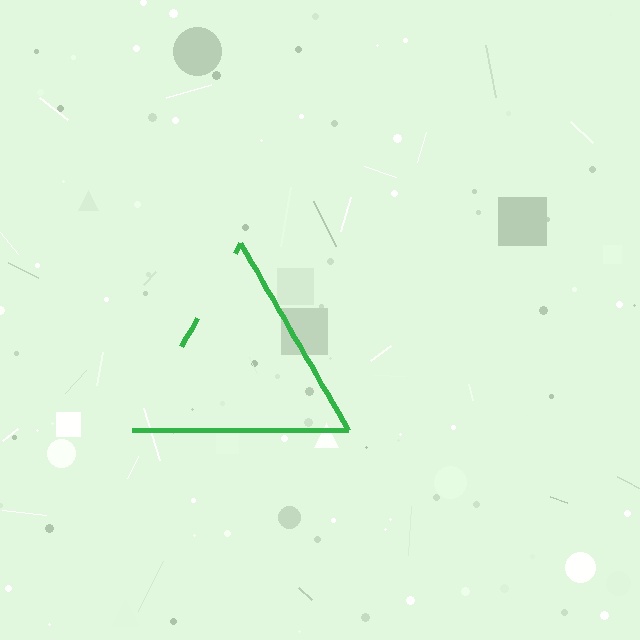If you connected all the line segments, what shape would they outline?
They would outline a triangle.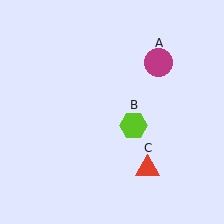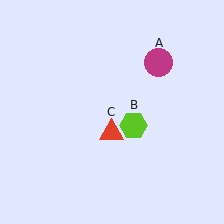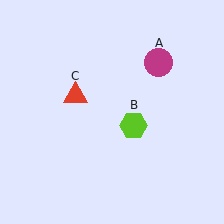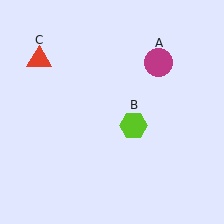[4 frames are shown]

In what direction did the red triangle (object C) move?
The red triangle (object C) moved up and to the left.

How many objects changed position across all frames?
1 object changed position: red triangle (object C).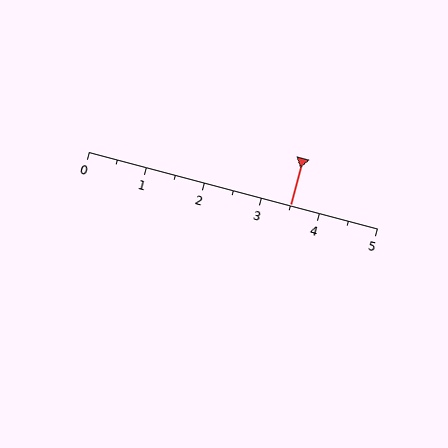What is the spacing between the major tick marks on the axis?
The major ticks are spaced 1 apart.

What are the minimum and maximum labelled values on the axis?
The axis runs from 0 to 5.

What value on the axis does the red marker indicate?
The marker indicates approximately 3.5.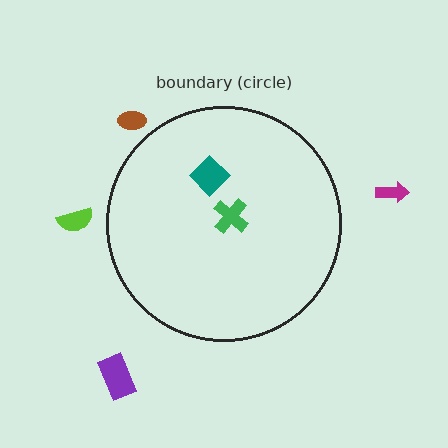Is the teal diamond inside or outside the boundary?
Inside.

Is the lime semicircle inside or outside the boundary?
Outside.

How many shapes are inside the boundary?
2 inside, 4 outside.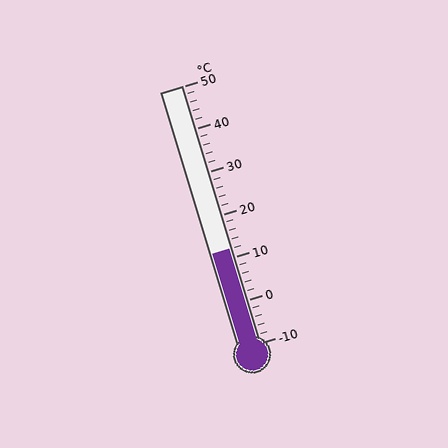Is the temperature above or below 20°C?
The temperature is below 20°C.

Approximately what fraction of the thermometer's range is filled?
The thermometer is filled to approximately 35% of its range.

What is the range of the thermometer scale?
The thermometer scale ranges from -10°C to 50°C.